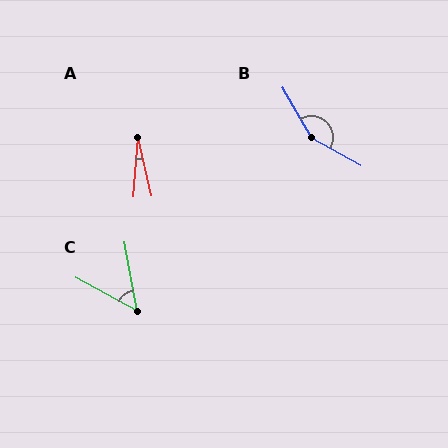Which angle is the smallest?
A, at approximately 17 degrees.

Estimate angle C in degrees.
Approximately 51 degrees.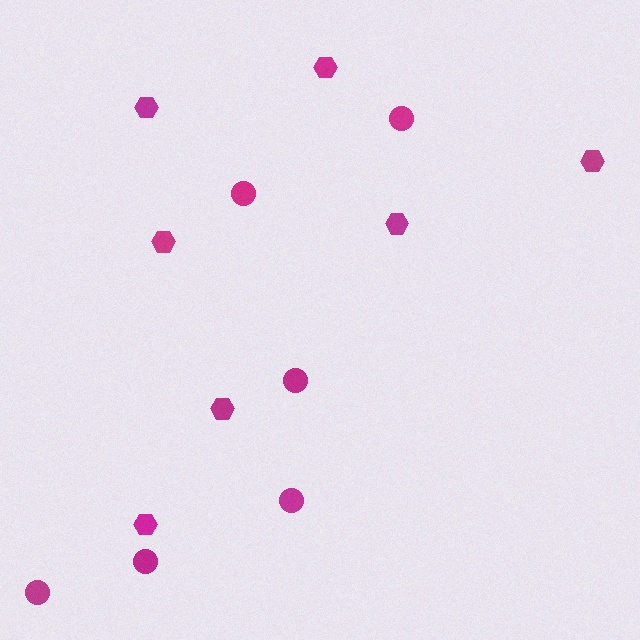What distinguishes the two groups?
There are 2 groups: one group of circles (6) and one group of hexagons (7).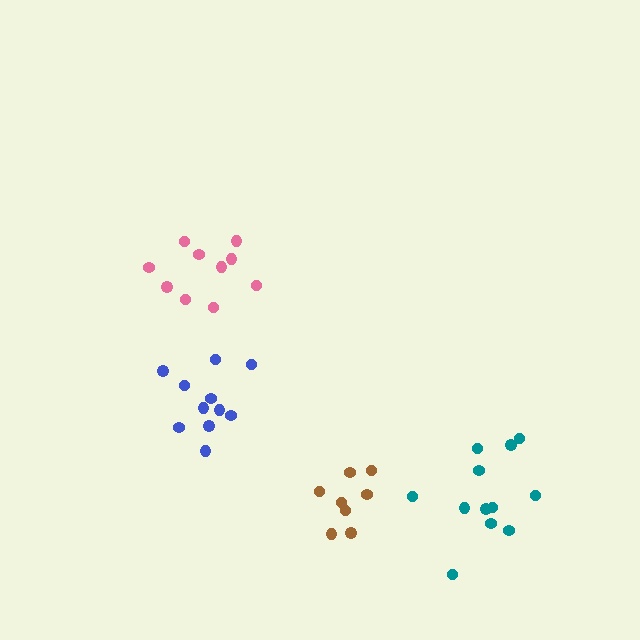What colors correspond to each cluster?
The clusters are colored: brown, blue, pink, teal.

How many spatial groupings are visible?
There are 4 spatial groupings.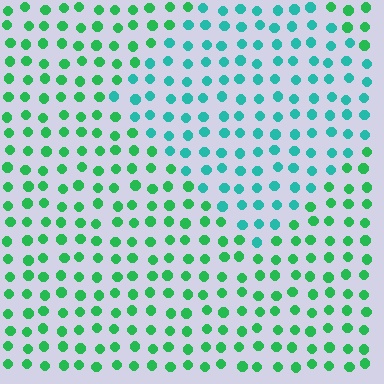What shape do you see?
I see a diamond.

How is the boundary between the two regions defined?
The boundary is defined purely by a slight shift in hue (about 36 degrees). Spacing, size, and orientation are identical on both sides.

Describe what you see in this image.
The image is filled with small green elements in a uniform arrangement. A diamond-shaped region is visible where the elements are tinted to a slightly different hue, forming a subtle color boundary.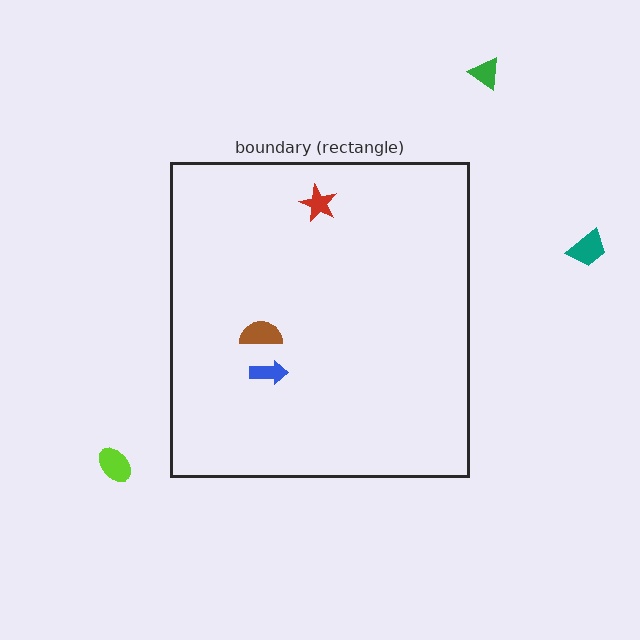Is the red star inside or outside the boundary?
Inside.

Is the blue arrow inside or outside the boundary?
Inside.